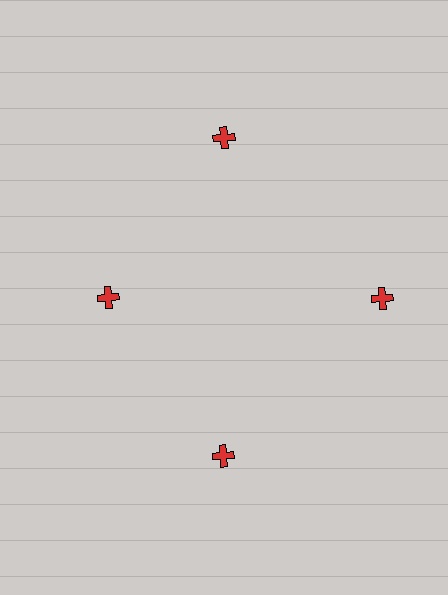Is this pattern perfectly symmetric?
No. The 4 red crosses are arranged in a ring, but one element near the 9 o'clock position is pulled inward toward the center, breaking the 4-fold rotational symmetry.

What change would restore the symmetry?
The symmetry would be restored by moving it outward, back onto the ring so that all 4 crosses sit at equal angles and equal distance from the center.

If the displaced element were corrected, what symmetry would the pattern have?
It would have 4-fold rotational symmetry — the pattern would map onto itself every 90 degrees.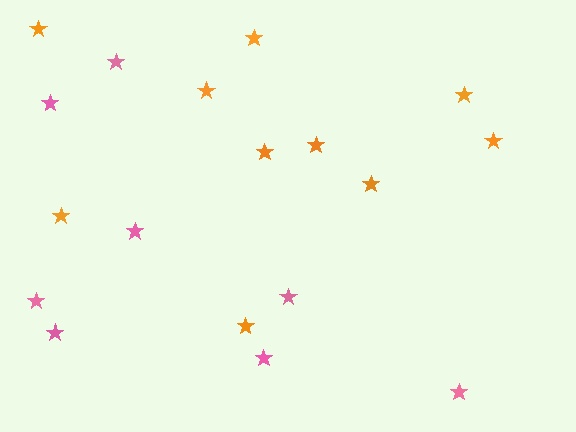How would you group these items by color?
There are 2 groups: one group of pink stars (8) and one group of orange stars (10).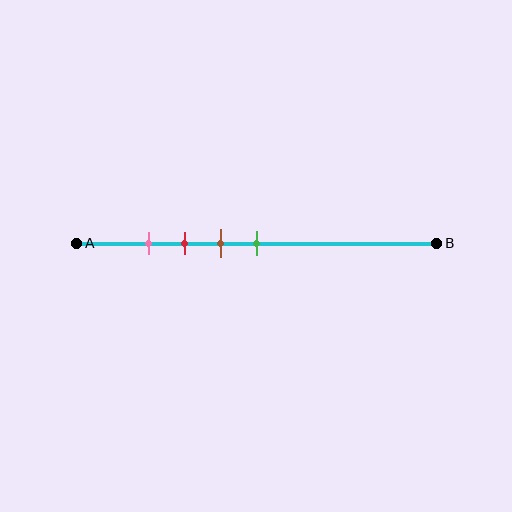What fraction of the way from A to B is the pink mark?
The pink mark is approximately 20% (0.2) of the way from A to B.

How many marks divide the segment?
There are 4 marks dividing the segment.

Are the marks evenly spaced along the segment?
Yes, the marks are approximately evenly spaced.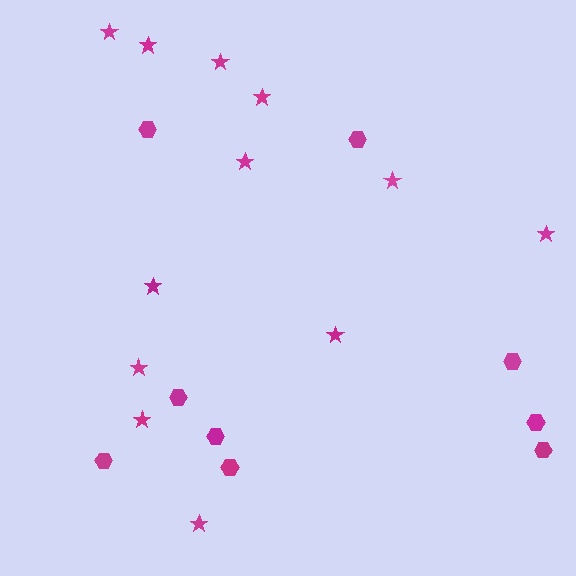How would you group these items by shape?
There are 2 groups: one group of hexagons (9) and one group of stars (12).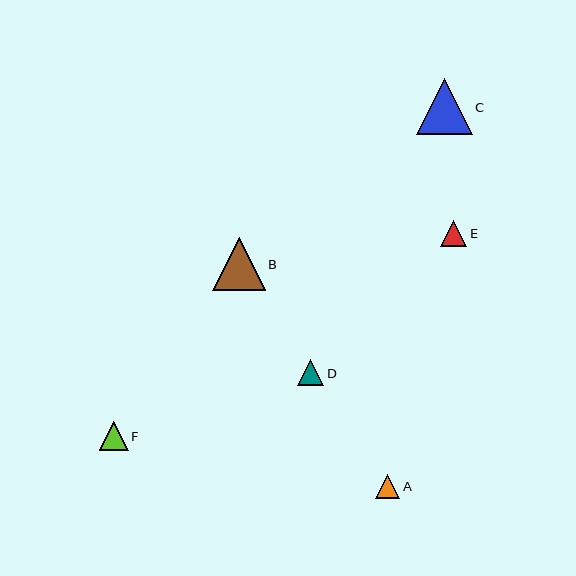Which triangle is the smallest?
Triangle A is the smallest with a size of approximately 24 pixels.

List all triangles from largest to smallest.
From largest to smallest: C, B, F, D, E, A.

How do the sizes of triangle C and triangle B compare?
Triangle C and triangle B are approximately the same size.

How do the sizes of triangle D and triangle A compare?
Triangle D and triangle A are approximately the same size.